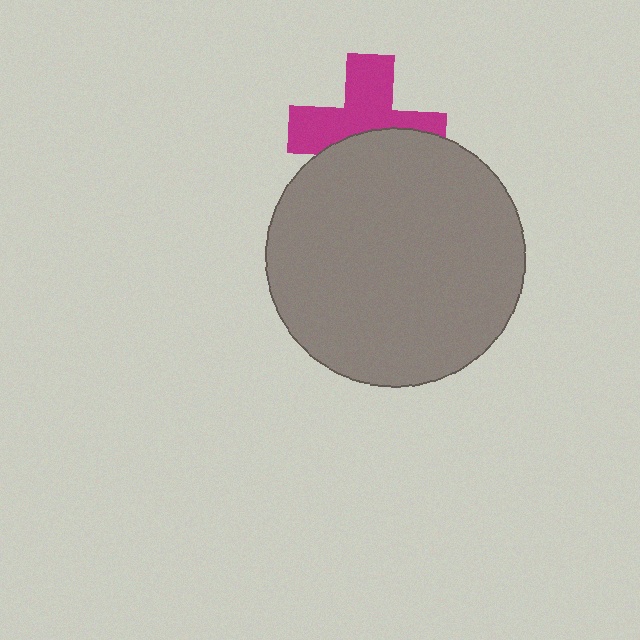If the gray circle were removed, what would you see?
You would see the complete magenta cross.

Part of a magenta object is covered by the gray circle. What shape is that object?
It is a cross.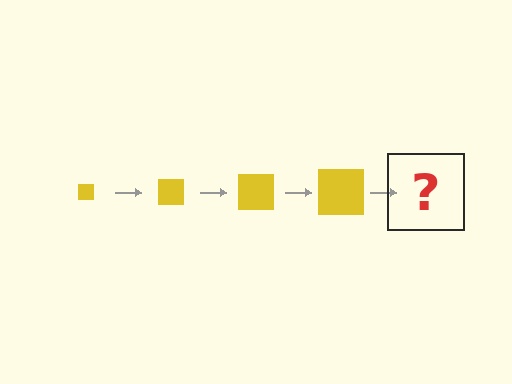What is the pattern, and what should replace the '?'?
The pattern is that the square gets progressively larger each step. The '?' should be a yellow square, larger than the previous one.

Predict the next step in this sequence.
The next step is a yellow square, larger than the previous one.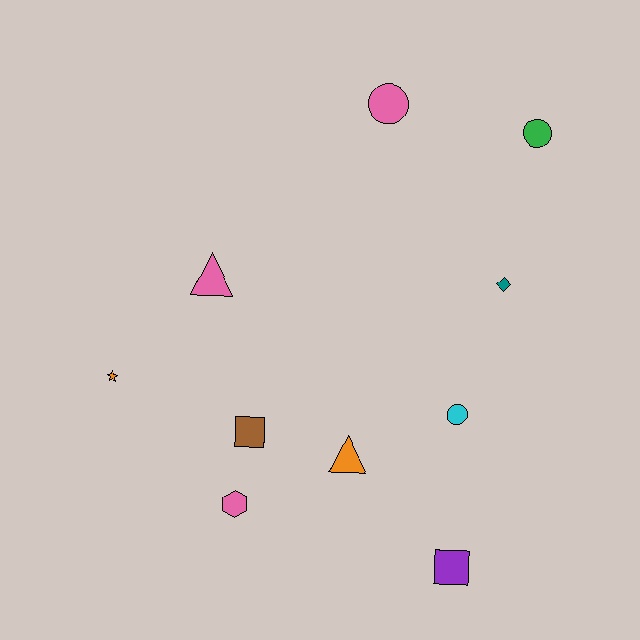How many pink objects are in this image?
There are 3 pink objects.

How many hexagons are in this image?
There is 1 hexagon.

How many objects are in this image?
There are 10 objects.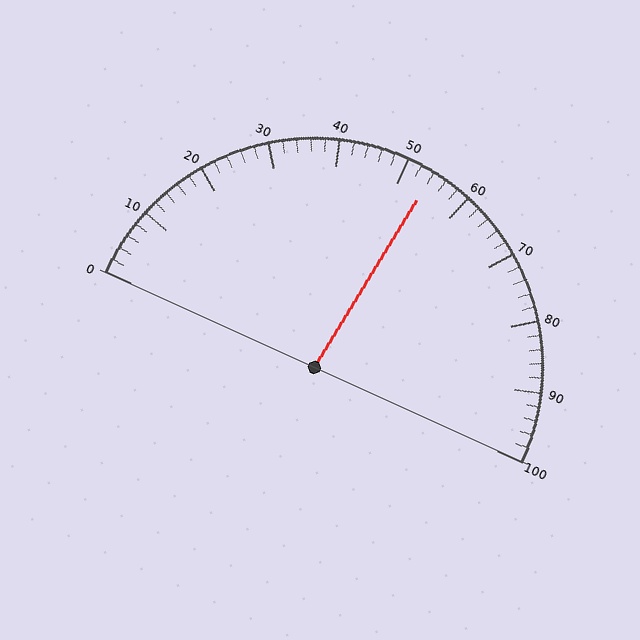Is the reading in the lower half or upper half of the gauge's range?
The reading is in the upper half of the range (0 to 100).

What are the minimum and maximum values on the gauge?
The gauge ranges from 0 to 100.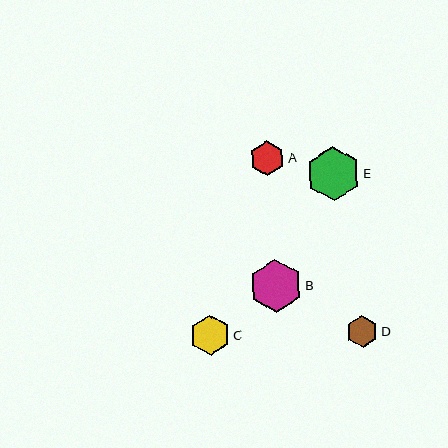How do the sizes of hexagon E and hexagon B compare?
Hexagon E and hexagon B are approximately the same size.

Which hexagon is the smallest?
Hexagon D is the smallest with a size of approximately 32 pixels.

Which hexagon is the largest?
Hexagon E is the largest with a size of approximately 54 pixels.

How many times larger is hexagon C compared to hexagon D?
Hexagon C is approximately 1.3 times the size of hexagon D.